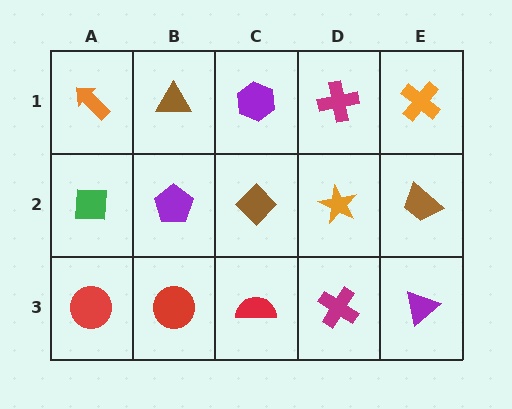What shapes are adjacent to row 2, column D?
A magenta cross (row 1, column D), a magenta cross (row 3, column D), a brown diamond (row 2, column C), a brown trapezoid (row 2, column E).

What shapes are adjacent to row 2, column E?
An orange cross (row 1, column E), a purple triangle (row 3, column E), an orange star (row 2, column D).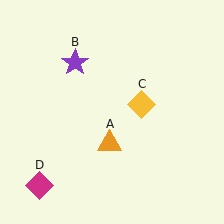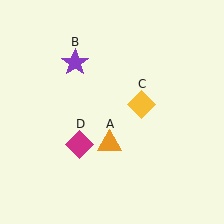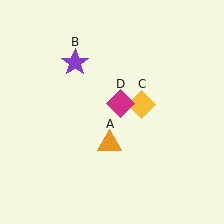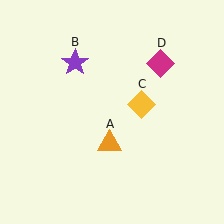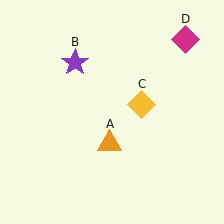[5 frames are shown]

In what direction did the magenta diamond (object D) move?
The magenta diamond (object D) moved up and to the right.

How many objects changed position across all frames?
1 object changed position: magenta diamond (object D).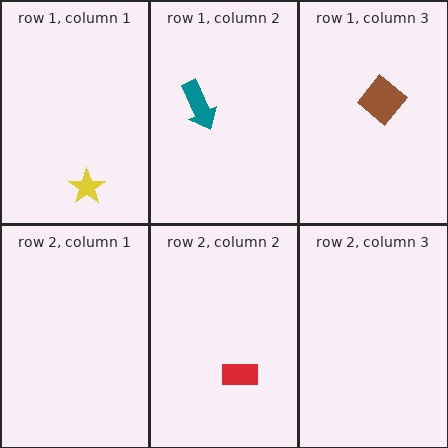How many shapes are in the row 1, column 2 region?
1.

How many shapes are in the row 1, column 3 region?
1.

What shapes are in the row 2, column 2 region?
The red rectangle.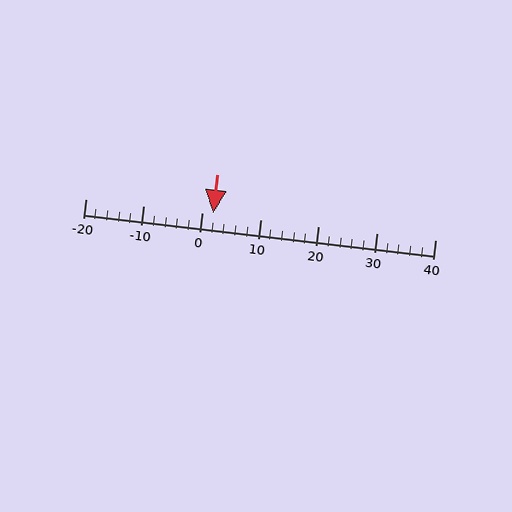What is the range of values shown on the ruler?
The ruler shows values from -20 to 40.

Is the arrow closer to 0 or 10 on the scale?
The arrow is closer to 0.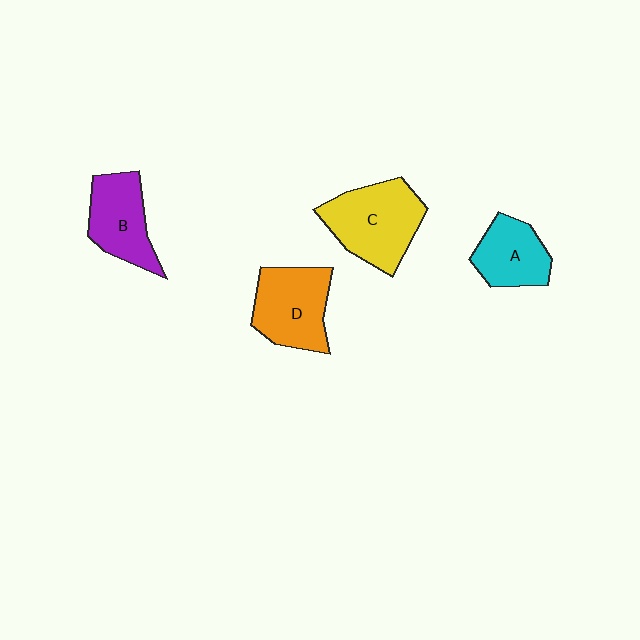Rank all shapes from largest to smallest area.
From largest to smallest: C (yellow), D (orange), B (purple), A (cyan).